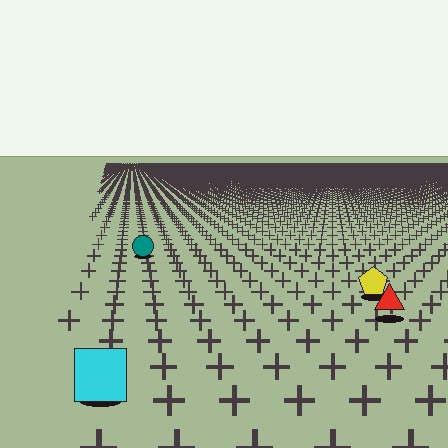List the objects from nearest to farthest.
From nearest to farthest: the cyan square, the red triangle, the yellow pentagon, the teal circle.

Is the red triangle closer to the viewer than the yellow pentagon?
Yes. The red triangle is closer — you can tell from the texture gradient: the ground texture is coarser near it.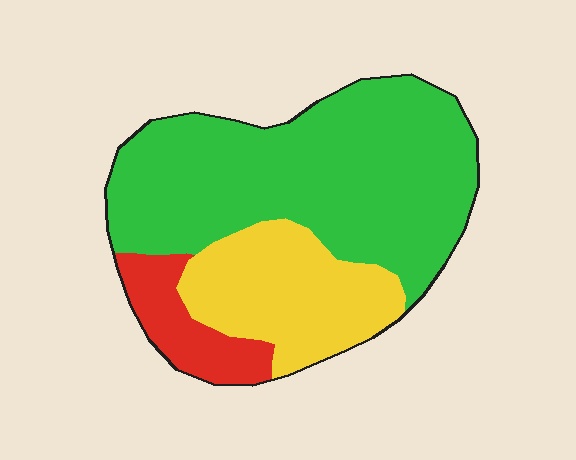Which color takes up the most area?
Green, at roughly 60%.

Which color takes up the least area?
Red, at roughly 10%.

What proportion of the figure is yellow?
Yellow covers 26% of the figure.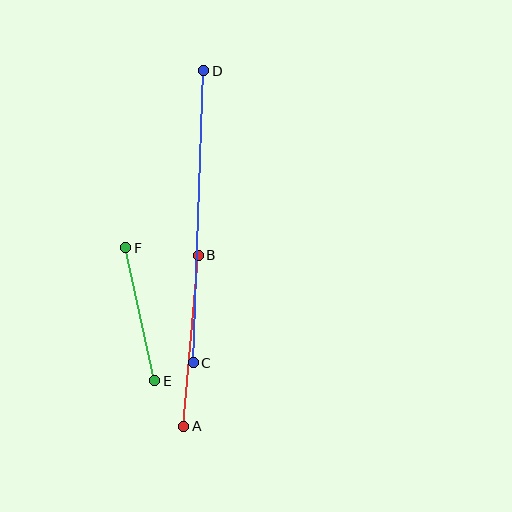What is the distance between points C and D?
The distance is approximately 292 pixels.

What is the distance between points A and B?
The distance is approximately 172 pixels.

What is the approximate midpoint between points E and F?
The midpoint is at approximately (140, 314) pixels.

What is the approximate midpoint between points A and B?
The midpoint is at approximately (191, 341) pixels.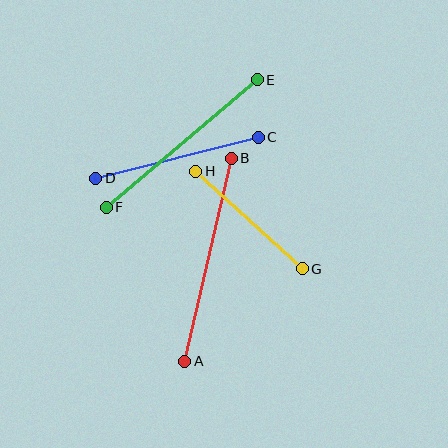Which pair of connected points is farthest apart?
Points A and B are farthest apart.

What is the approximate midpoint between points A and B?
The midpoint is at approximately (208, 260) pixels.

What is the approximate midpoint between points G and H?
The midpoint is at approximately (249, 220) pixels.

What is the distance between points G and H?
The distance is approximately 144 pixels.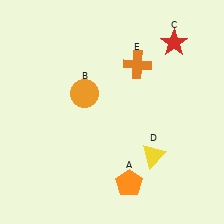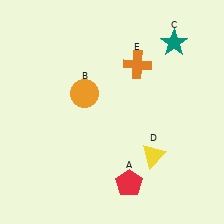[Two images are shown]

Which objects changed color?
A changed from orange to red. C changed from red to teal.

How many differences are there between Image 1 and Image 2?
There are 2 differences between the two images.